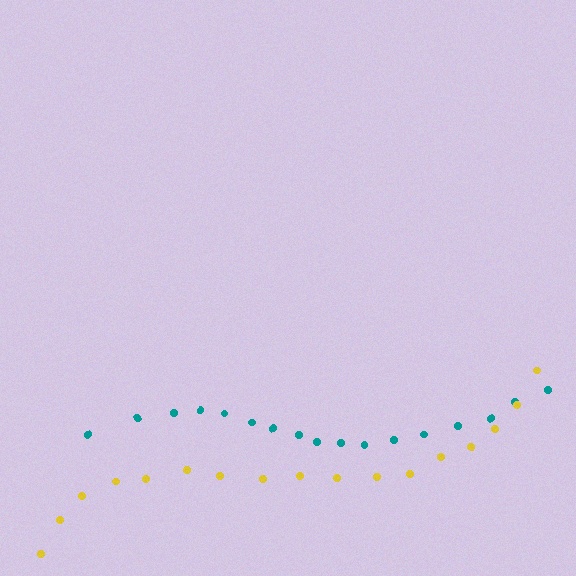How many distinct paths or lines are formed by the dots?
There are 2 distinct paths.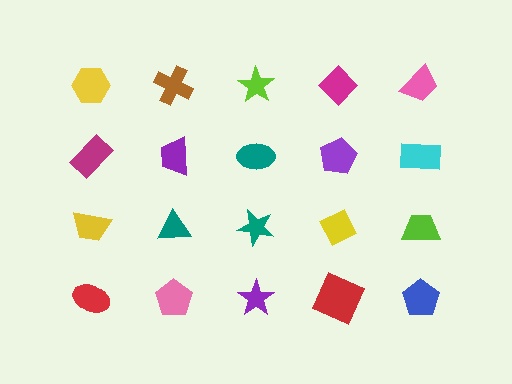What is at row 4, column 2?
A pink pentagon.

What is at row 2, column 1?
A magenta rectangle.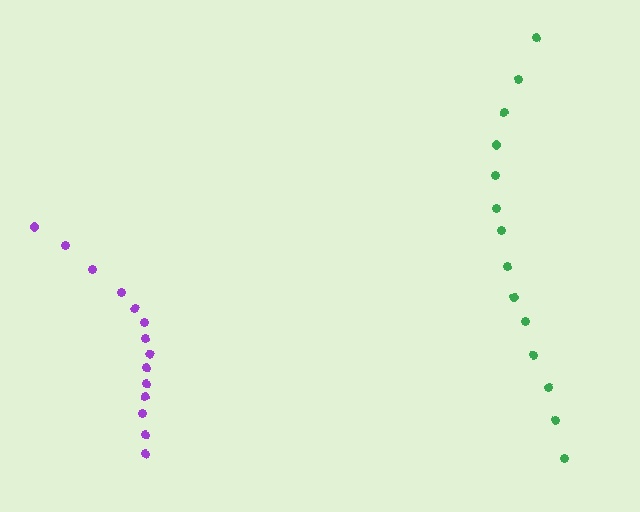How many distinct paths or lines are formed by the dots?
There are 2 distinct paths.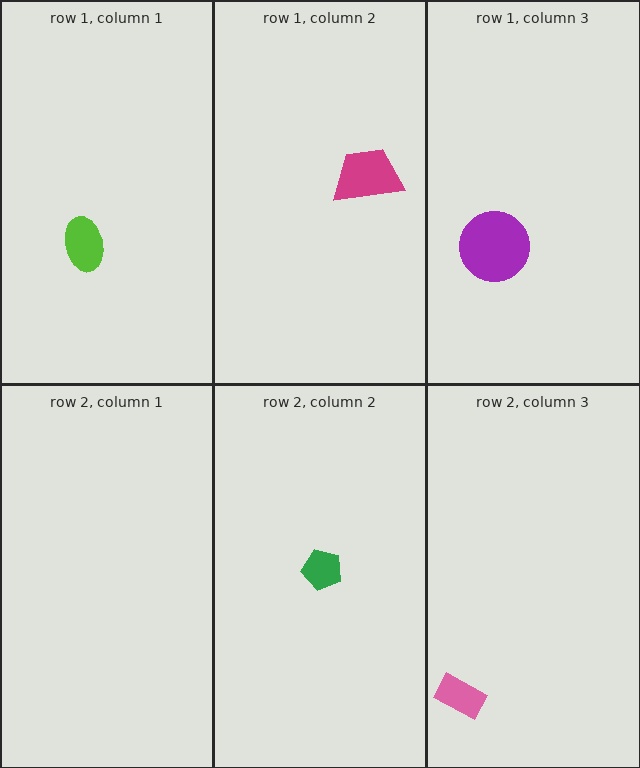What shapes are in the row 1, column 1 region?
The lime ellipse.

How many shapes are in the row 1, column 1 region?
1.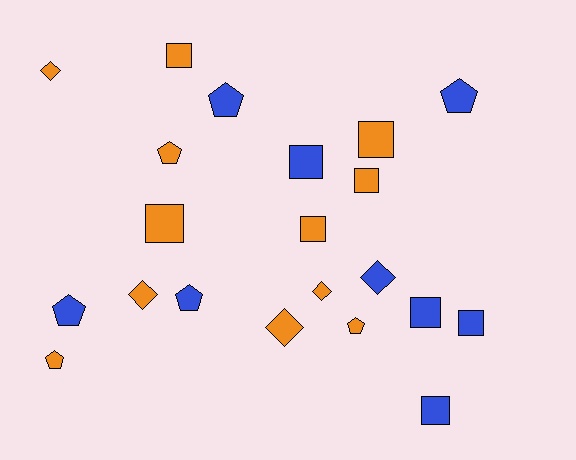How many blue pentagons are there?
There are 4 blue pentagons.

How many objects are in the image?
There are 21 objects.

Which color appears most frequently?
Orange, with 12 objects.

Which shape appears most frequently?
Square, with 9 objects.